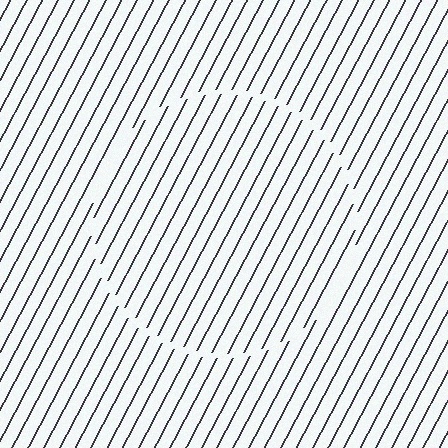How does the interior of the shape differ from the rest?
The interior of the shape contains the same grating, shifted by half a period — the contour is defined by the phase discontinuity where line-ends from the inner and outer gratings abut.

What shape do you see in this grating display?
An illusory circle. The interior of the shape contains the same grating, shifted by half a period — the contour is defined by the phase discontinuity where line-ends from the inner and outer gratings abut.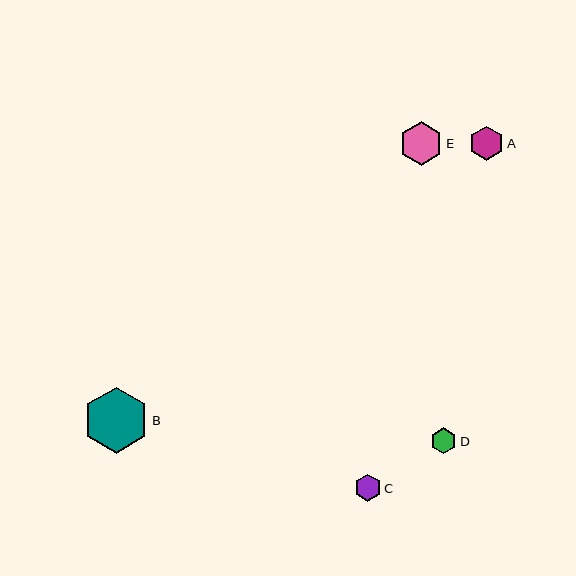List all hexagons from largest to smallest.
From largest to smallest: B, E, A, C, D.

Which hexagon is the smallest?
Hexagon D is the smallest with a size of approximately 26 pixels.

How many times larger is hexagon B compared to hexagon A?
Hexagon B is approximately 1.9 times the size of hexagon A.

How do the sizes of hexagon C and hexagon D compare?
Hexagon C and hexagon D are approximately the same size.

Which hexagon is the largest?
Hexagon B is the largest with a size of approximately 66 pixels.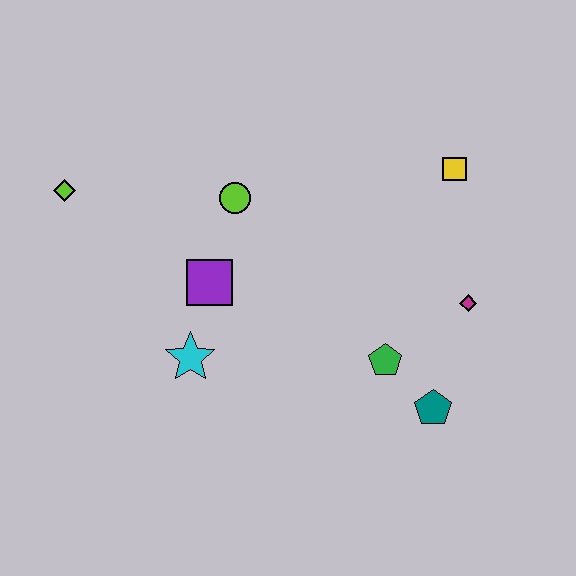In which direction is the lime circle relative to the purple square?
The lime circle is above the purple square.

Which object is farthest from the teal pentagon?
The lime diamond is farthest from the teal pentagon.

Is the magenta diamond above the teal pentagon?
Yes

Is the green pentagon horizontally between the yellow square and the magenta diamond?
No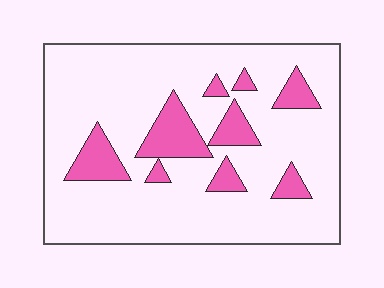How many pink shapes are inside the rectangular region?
9.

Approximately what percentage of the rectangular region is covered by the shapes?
Approximately 15%.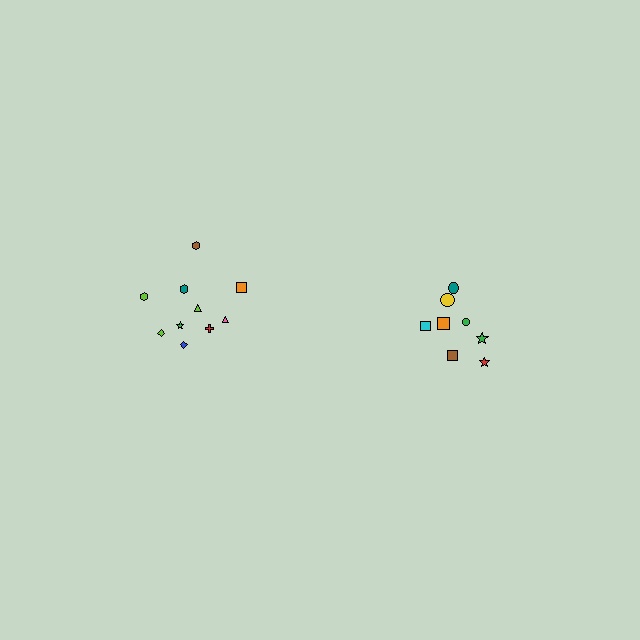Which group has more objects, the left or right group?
The left group.